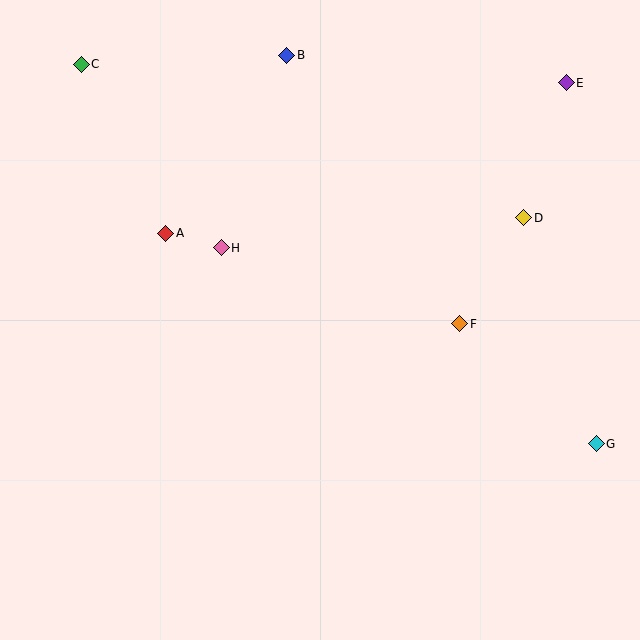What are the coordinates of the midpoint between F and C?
The midpoint between F and C is at (270, 194).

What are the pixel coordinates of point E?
Point E is at (566, 83).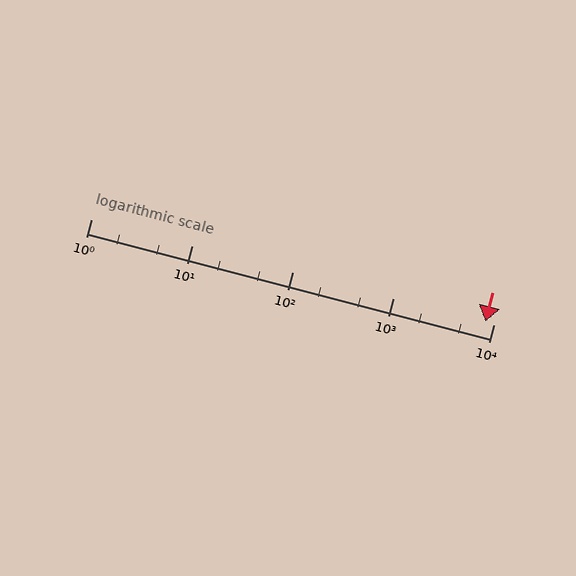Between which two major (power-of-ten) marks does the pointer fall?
The pointer is between 1000 and 10000.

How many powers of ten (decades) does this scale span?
The scale spans 4 decades, from 1 to 10000.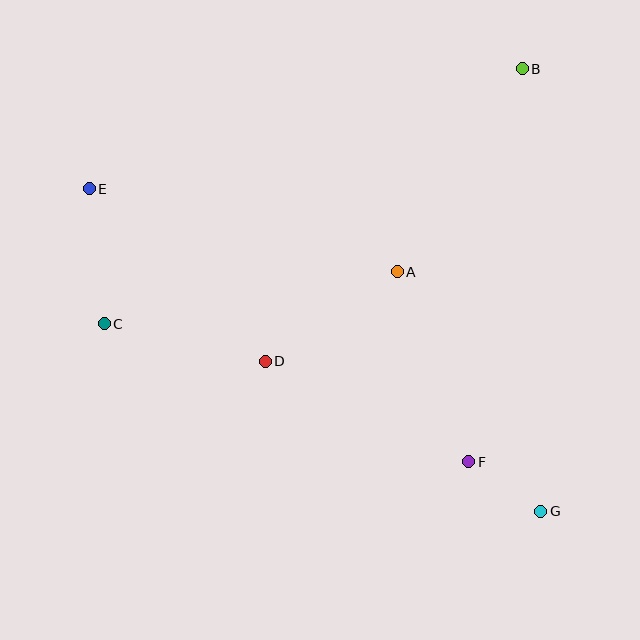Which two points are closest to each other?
Points F and G are closest to each other.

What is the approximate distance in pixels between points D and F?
The distance between D and F is approximately 227 pixels.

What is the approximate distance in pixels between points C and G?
The distance between C and G is approximately 475 pixels.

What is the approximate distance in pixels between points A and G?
The distance between A and G is approximately 279 pixels.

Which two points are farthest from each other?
Points E and G are farthest from each other.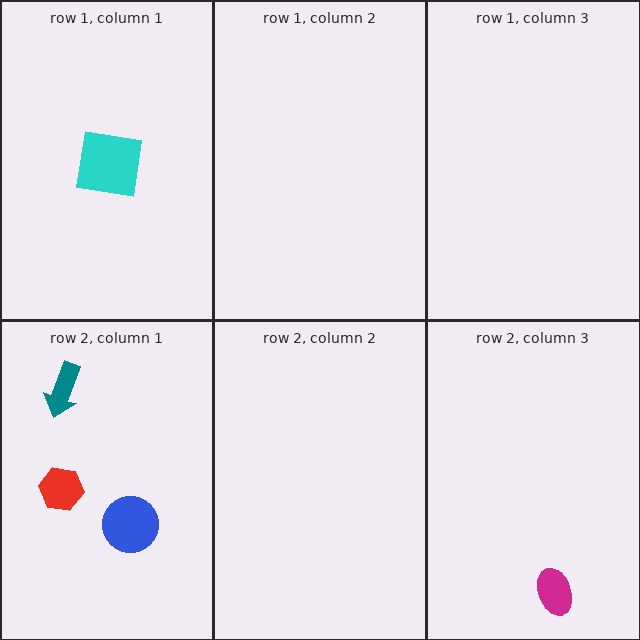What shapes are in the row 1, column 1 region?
The cyan square.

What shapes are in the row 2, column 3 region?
The magenta ellipse.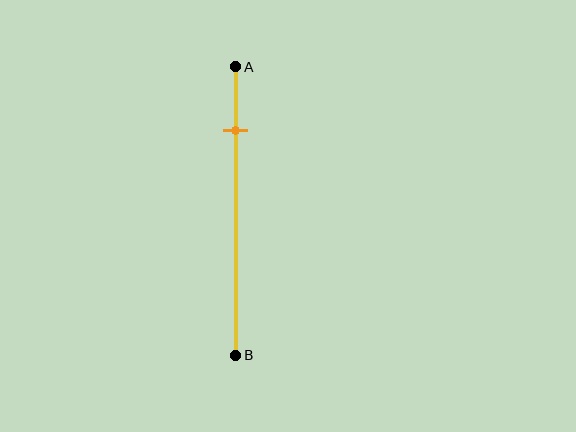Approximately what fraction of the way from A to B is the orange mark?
The orange mark is approximately 20% of the way from A to B.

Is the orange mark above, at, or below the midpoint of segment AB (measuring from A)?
The orange mark is above the midpoint of segment AB.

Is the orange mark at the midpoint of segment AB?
No, the mark is at about 20% from A, not at the 50% midpoint.